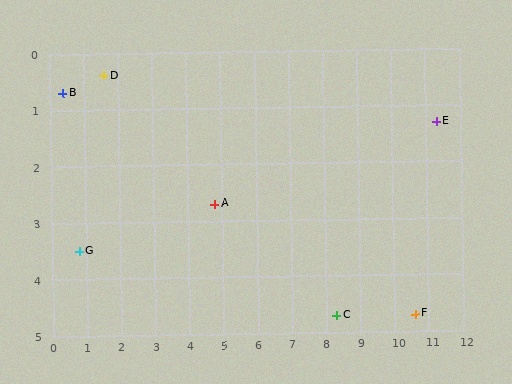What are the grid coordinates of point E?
Point E is at approximately (11.3, 1.3).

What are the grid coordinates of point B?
Point B is at approximately (0.4, 0.7).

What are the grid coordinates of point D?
Point D is at approximately (1.6, 0.4).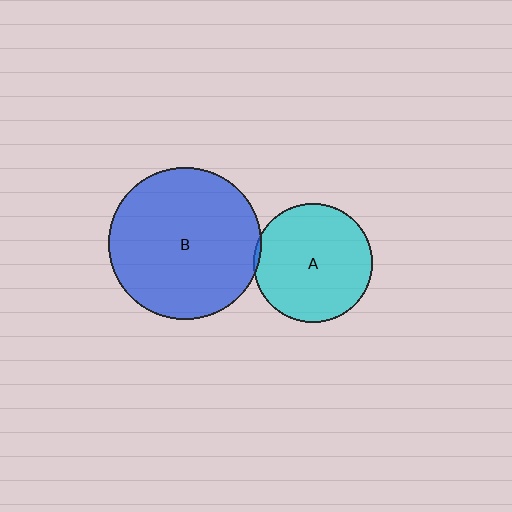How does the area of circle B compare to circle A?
Approximately 1.6 times.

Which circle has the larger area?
Circle B (blue).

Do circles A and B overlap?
Yes.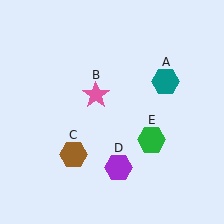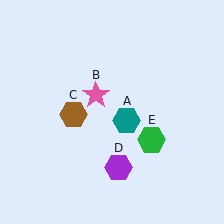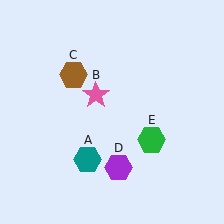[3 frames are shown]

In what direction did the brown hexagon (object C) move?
The brown hexagon (object C) moved up.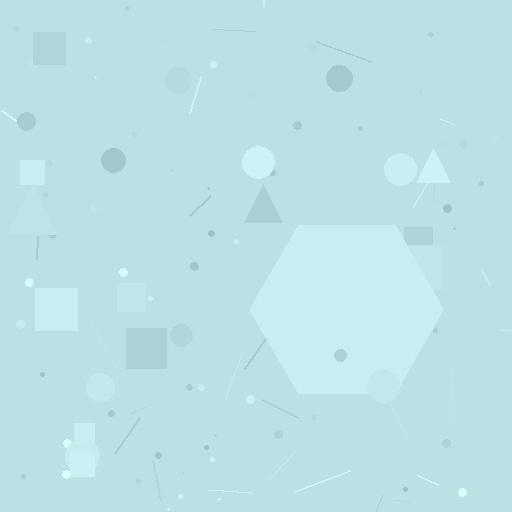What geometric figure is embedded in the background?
A hexagon is embedded in the background.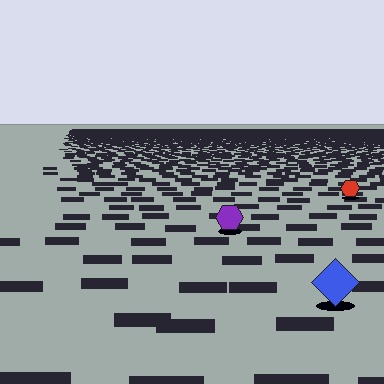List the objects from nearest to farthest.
From nearest to farthest: the blue diamond, the purple hexagon, the red hexagon.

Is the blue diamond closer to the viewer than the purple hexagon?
Yes. The blue diamond is closer — you can tell from the texture gradient: the ground texture is coarser near it.